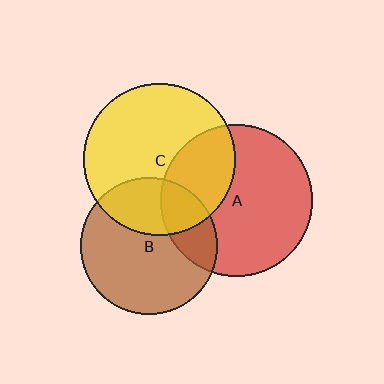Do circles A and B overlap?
Yes.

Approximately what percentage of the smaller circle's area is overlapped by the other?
Approximately 20%.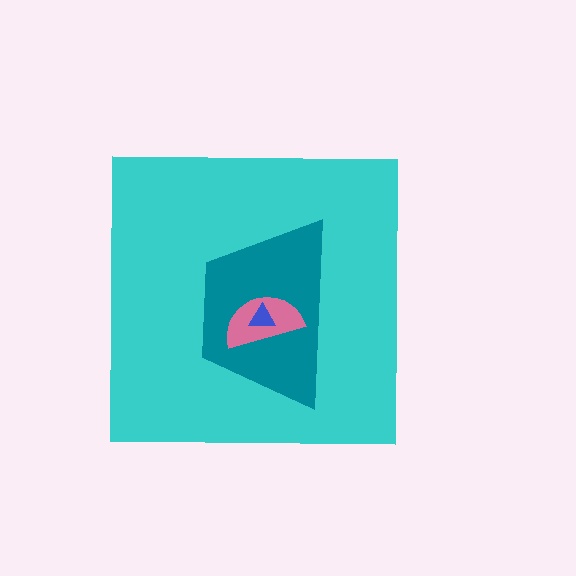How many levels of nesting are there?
4.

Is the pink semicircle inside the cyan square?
Yes.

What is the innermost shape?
The blue triangle.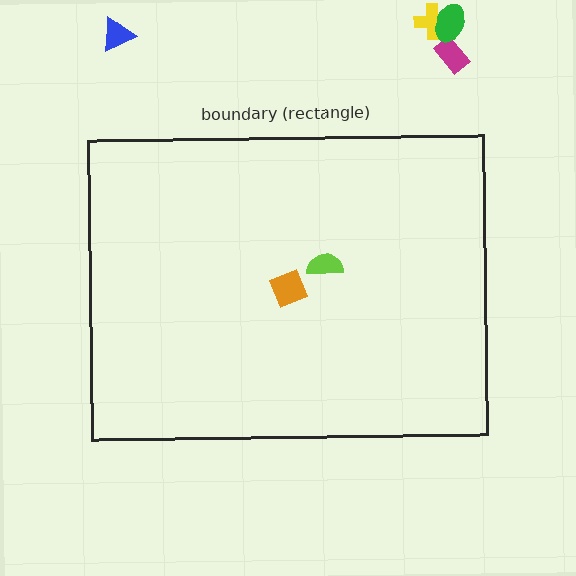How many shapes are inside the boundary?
2 inside, 4 outside.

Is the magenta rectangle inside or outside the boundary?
Outside.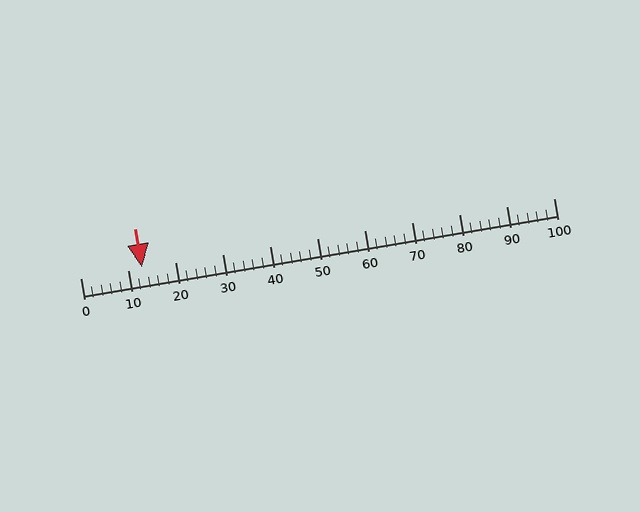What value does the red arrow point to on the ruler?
The red arrow points to approximately 13.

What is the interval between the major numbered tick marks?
The major tick marks are spaced 10 units apart.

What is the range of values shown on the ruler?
The ruler shows values from 0 to 100.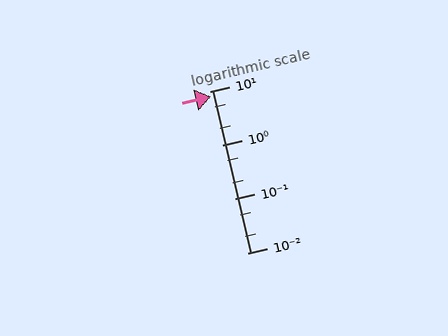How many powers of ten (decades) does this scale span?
The scale spans 3 decades, from 0.01 to 10.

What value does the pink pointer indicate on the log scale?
The pointer indicates approximately 8.1.